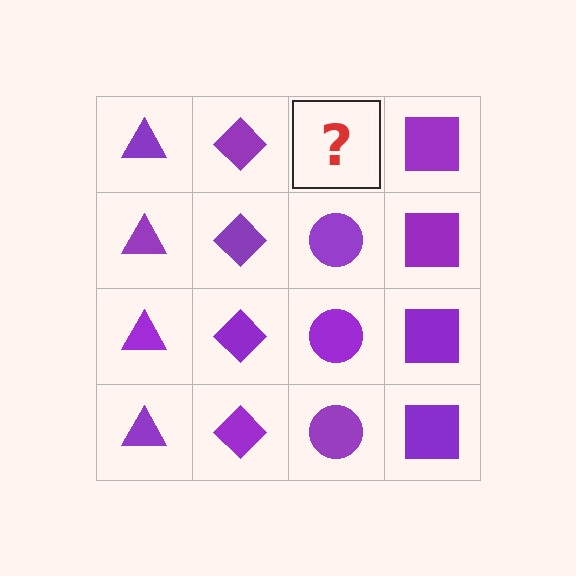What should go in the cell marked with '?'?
The missing cell should contain a purple circle.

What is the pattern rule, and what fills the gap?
The rule is that each column has a consistent shape. The gap should be filled with a purple circle.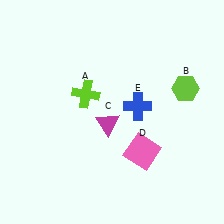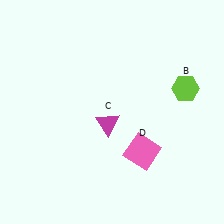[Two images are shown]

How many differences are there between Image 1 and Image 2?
There are 2 differences between the two images.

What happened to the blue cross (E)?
The blue cross (E) was removed in Image 2. It was in the top-right area of Image 1.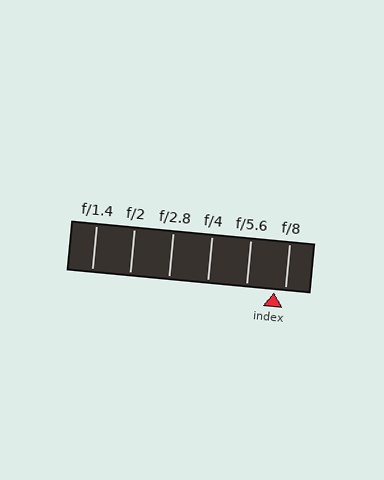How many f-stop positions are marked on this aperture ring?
There are 6 f-stop positions marked.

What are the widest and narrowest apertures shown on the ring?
The widest aperture shown is f/1.4 and the narrowest is f/8.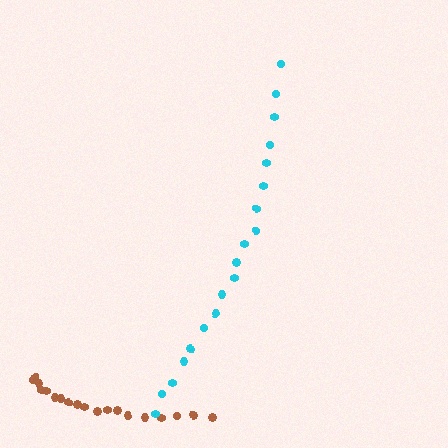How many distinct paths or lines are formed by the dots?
There are 2 distinct paths.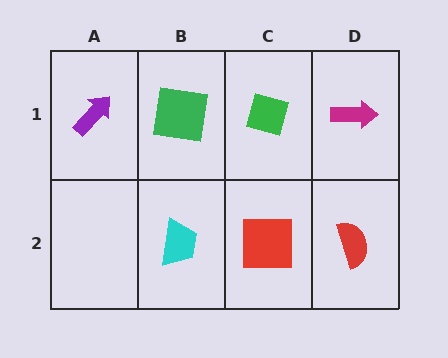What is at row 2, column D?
A red semicircle.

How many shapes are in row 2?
3 shapes.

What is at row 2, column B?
A cyan trapezoid.